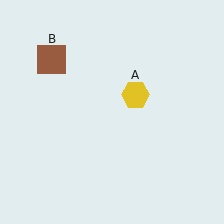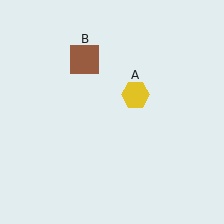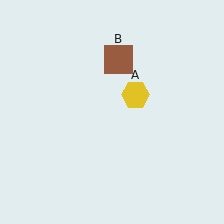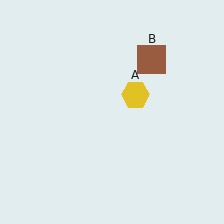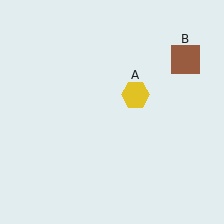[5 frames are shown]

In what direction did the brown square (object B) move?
The brown square (object B) moved right.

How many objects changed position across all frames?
1 object changed position: brown square (object B).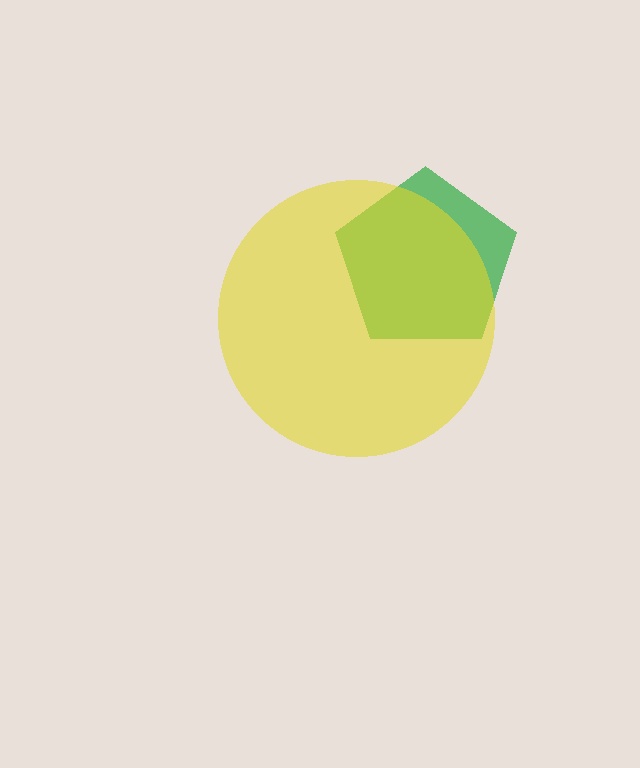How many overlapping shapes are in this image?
There are 2 overlapping shapes in the image.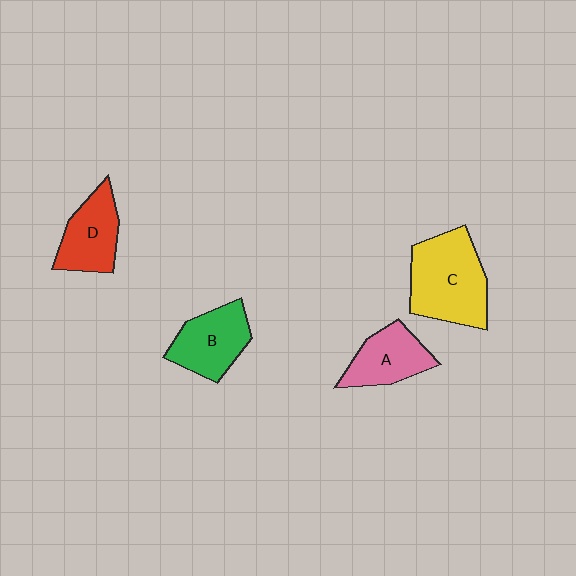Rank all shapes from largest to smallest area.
From largest to smallest: C (yellow), B (green), D (red), A (pink).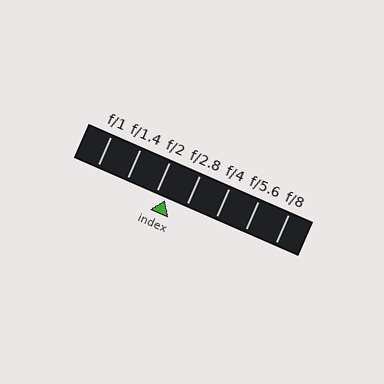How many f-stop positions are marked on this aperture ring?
There are 7 f-stop positions marked.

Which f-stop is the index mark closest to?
The index mark is closest to f/2.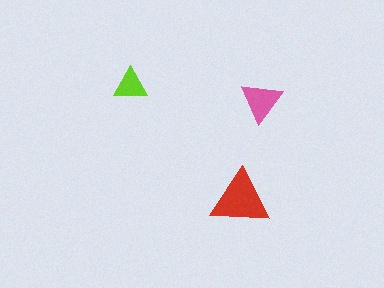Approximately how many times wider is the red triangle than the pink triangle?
About 1.5 times wider.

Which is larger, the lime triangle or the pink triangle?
The pink one.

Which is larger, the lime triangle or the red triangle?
The red one.